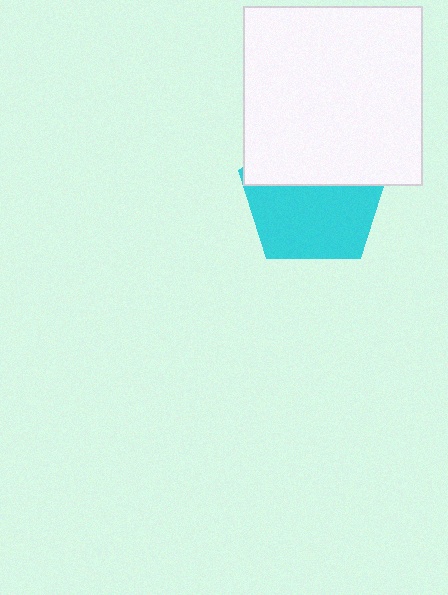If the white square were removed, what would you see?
You would see the complete cyan pentagon.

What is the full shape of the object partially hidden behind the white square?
The partially hidden object is a cyan pentagon.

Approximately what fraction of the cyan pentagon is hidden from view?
Roughly 42% of the cyan pentagon is hidden behind the white square.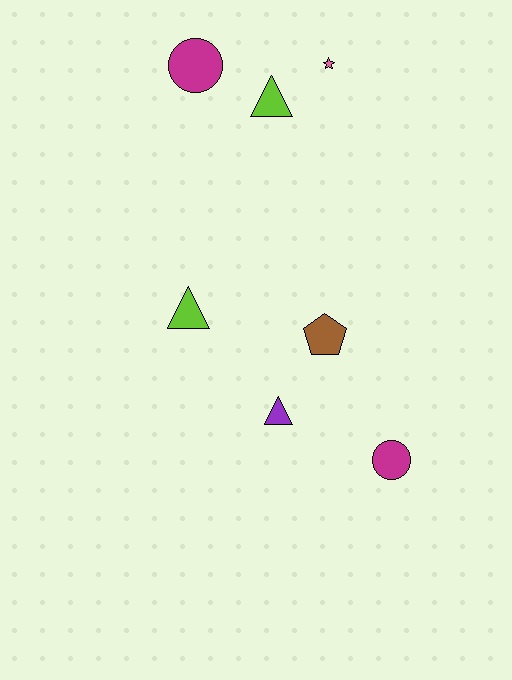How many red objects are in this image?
There are no red objects.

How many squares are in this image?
There are no squares.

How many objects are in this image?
There are 7 objects.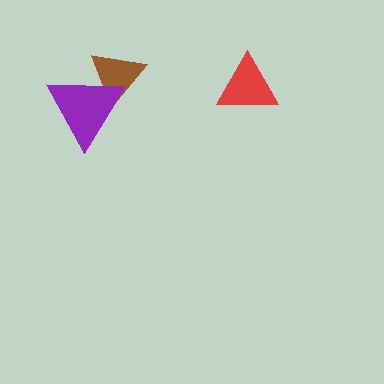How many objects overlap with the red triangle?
0 objects overlap with the red triangle.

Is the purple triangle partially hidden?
No, no other shape covers it.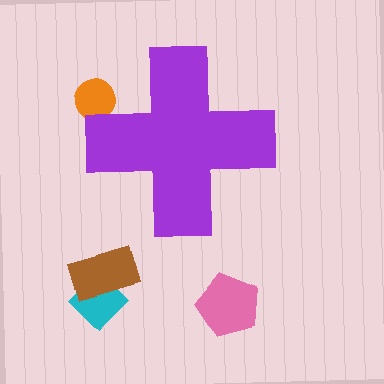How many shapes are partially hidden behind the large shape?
1 shape is partially hidden.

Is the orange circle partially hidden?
Yes, the orange circle is partially hidden behind the purple cross.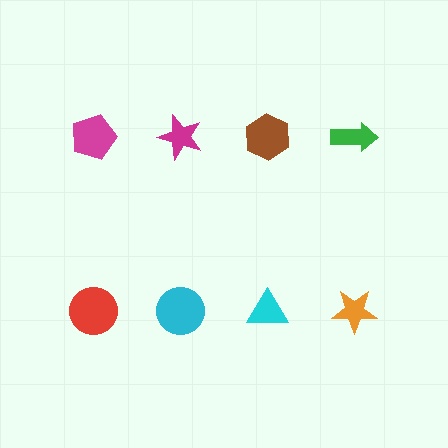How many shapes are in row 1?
4 shapes.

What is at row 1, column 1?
A magenta pentagon.